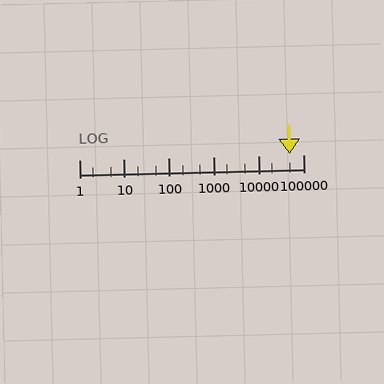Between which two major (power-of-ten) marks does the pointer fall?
The pointer is between 10000 and 100000.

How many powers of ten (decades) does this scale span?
The scale spans 5 decades, from 1 to 100000.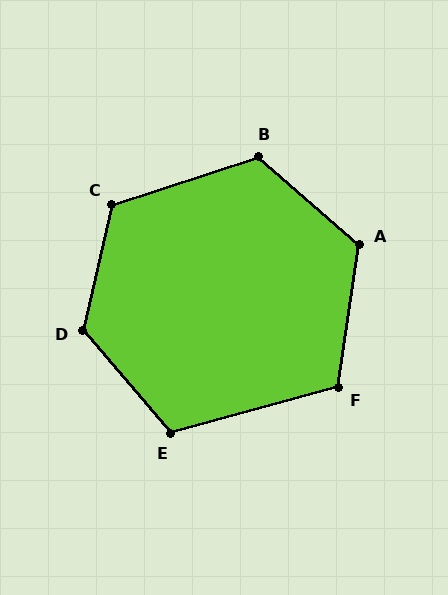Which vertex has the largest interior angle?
D, at approximately 126 degrees.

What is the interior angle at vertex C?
Approximately 122 degrees (obtuse).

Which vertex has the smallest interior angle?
F, at approximately 114 degrees.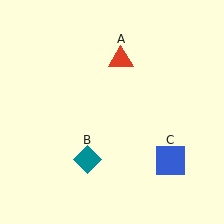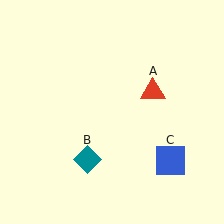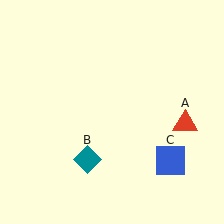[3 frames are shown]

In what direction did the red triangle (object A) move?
The red triangle (object A) moved down and to the right.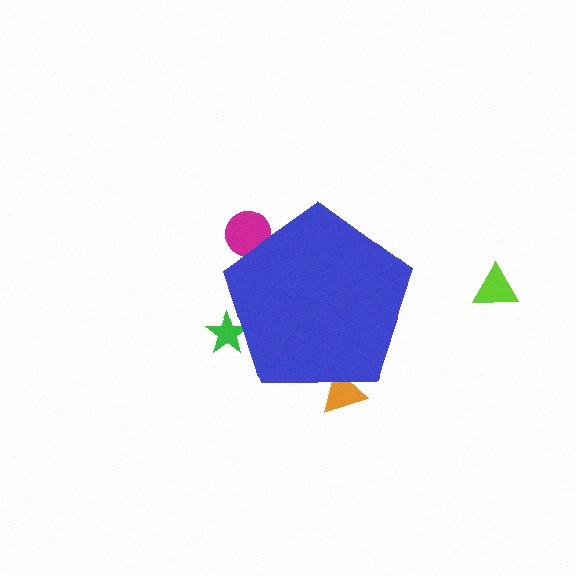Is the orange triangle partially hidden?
Yes, the orange triangle is partially hidden behind the blue pentagon.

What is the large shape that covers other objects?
A blue pentagon.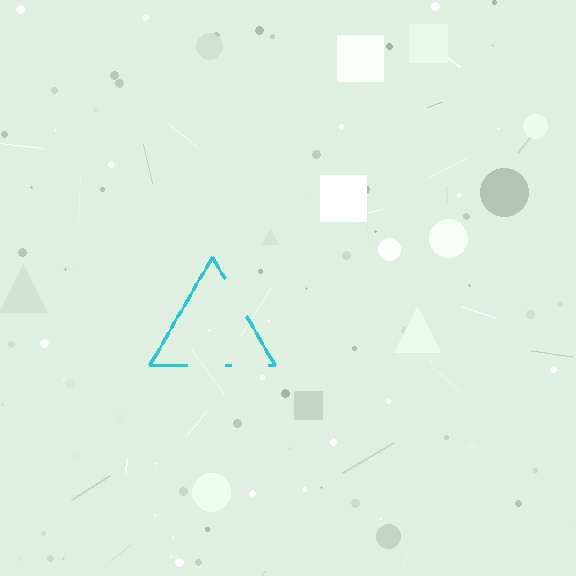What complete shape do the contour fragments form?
The contour fragments form a triangle.